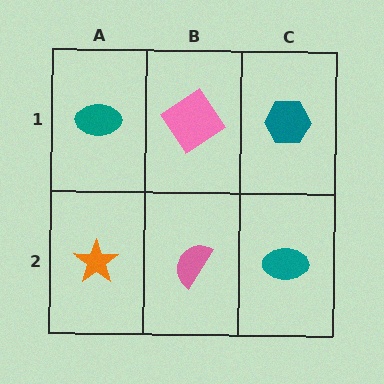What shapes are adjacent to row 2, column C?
A teal hexagon (row 1, column C), a pink semicircle (row 2, column B).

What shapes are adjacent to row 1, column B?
A pink semicircle (row 2, column B), a teal ellipse (row 1, column A), a teal hexagon (row 1, column C).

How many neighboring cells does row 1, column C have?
2.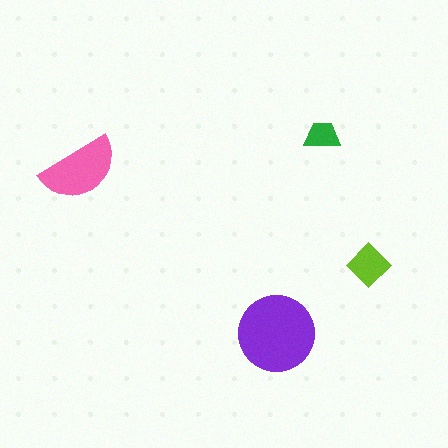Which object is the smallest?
The green trapezoid.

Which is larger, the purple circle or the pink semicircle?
The purple circle.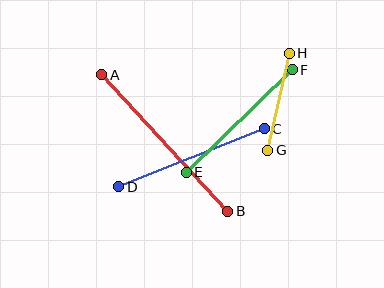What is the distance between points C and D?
The distance is approximately 157 pixels.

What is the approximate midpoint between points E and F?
The midpoint is at approximately (239, 121) pixels.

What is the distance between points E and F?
The distance is approximately 148 pixels.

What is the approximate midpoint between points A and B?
The midpoint is at approximately (165, 143) pixels.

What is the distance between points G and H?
The distance is approximately 99 pixels.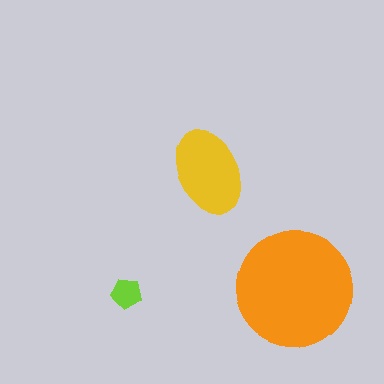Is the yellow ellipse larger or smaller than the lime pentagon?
Larger.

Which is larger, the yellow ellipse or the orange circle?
The orange circle.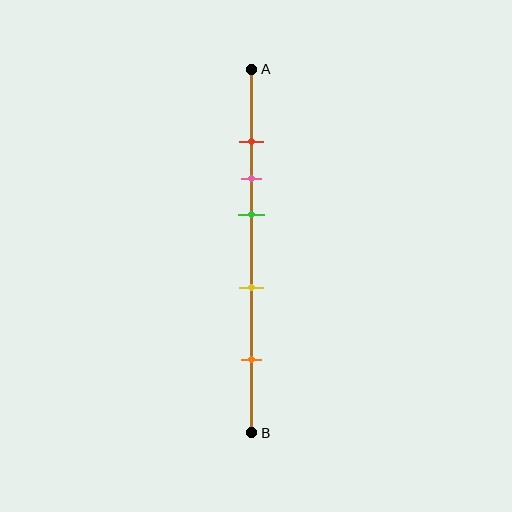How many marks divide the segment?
There are 5 marks dividing the segment.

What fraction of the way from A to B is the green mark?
The green mark is approximately 40% (0.4) of the way from A to B.